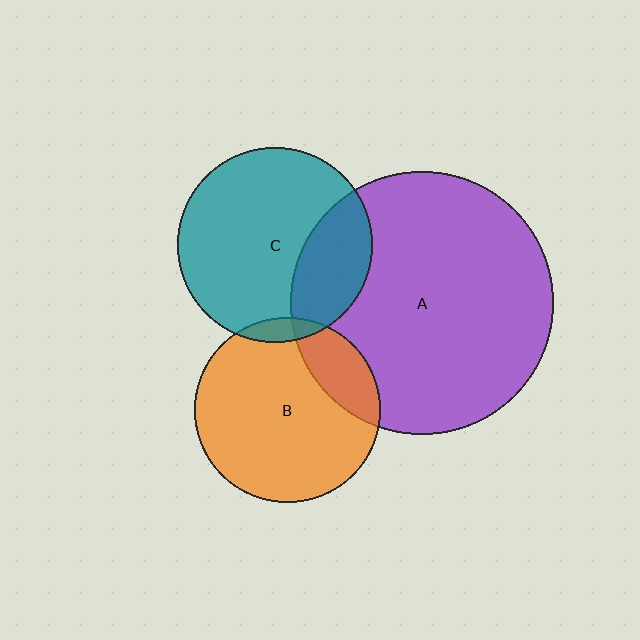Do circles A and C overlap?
Yes.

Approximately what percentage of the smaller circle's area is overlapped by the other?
Approximately 25%.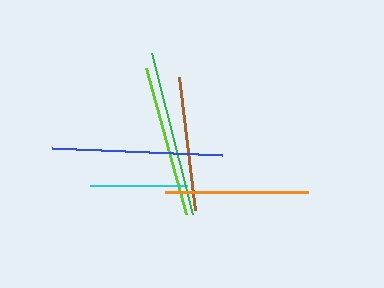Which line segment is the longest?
The blue line is the longest at approximately 170 pixels.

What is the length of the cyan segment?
The cyan segment is approximately 98 pixels long.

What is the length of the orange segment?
The orange segment is approximately 142 pixels long.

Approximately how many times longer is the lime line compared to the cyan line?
The lime line is approximately 1.6 times the length of the cyan line.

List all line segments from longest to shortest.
From longest to shortest: blue, green, lime, orange, brown, cyan.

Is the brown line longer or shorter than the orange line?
The orange line is longer than the brown line.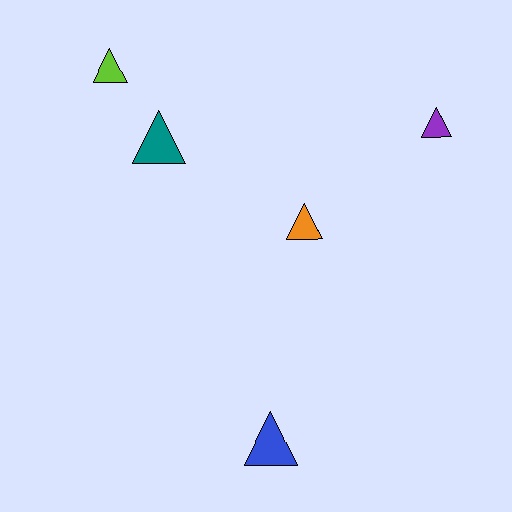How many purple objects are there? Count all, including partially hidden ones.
There is 1 purple object.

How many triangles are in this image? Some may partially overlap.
There are 5 triangles.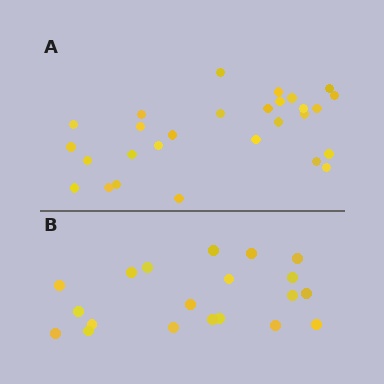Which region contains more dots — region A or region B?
Region A (the top region) has more dots.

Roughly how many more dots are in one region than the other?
Region A has roughly 8 or so more dots than region B.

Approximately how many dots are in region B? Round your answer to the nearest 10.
About 20 dots.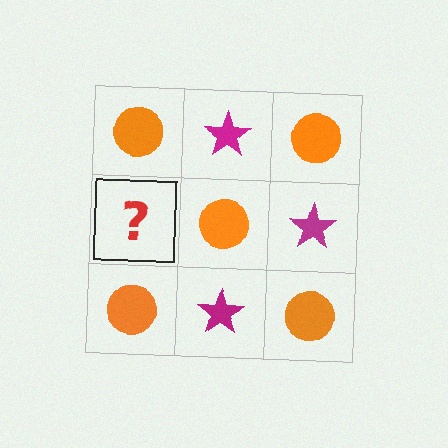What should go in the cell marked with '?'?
The missing cell should contain a magenta star.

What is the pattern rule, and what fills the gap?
The rule is that it alternates orange circle and magenta star in a checkerboard pattern. The gap should be filled with a magenta star.